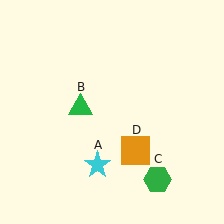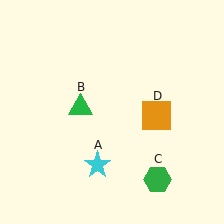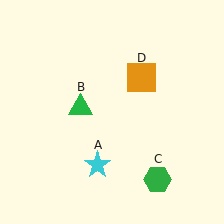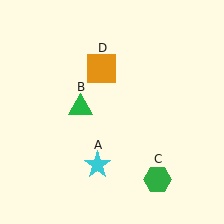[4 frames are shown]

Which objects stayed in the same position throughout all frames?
Cyan star (object A) and green triangle (object B) and green hexagon (object C) remained stationary.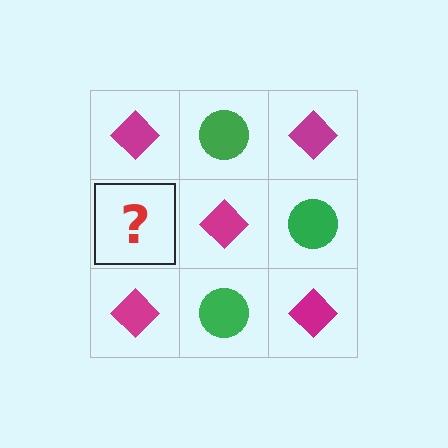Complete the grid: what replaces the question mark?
The question mark should be replaced with a green circle.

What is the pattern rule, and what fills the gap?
The rule is that it alternates magenta diamond and green circle in a checkerboard pattern. The gap should be filled with a green circle.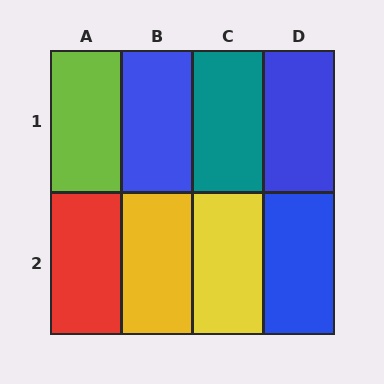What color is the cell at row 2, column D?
Blue.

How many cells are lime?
1 cell is lime.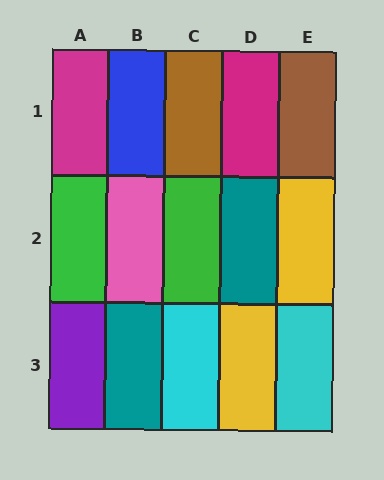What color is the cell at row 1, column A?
Magenta.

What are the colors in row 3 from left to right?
Purple, teal, cyan, yellow, cyan.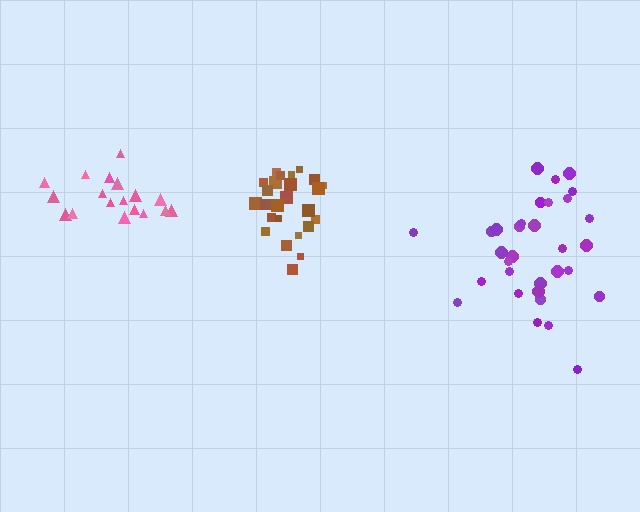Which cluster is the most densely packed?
Brown.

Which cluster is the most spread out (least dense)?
Purple.